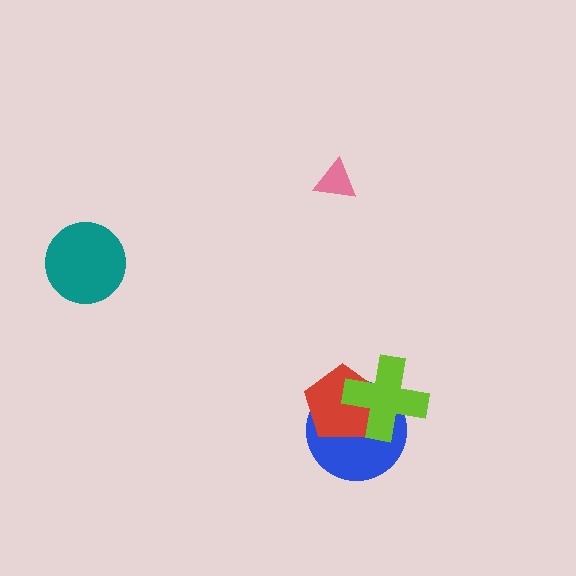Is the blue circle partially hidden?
Yes, it is partially covered by another shape.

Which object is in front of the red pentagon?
The lime cross is in front of the red pentagon.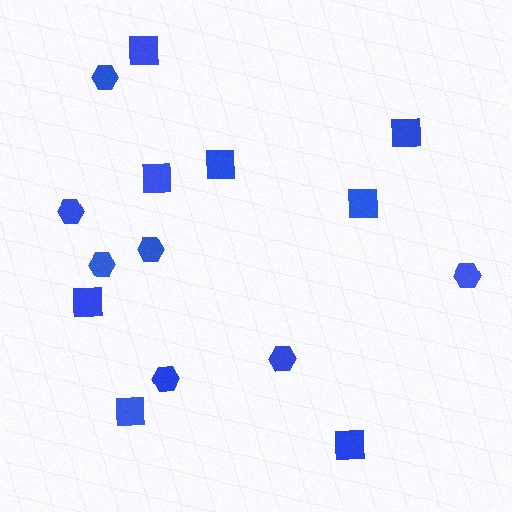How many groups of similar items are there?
There are 2 groups: one group of squares (8) and one group of hexagons (7).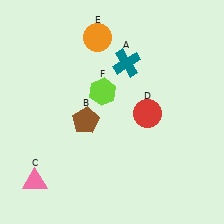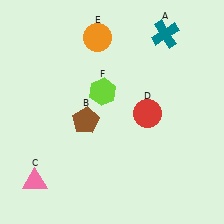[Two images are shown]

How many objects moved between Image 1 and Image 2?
1 object moved between the two images.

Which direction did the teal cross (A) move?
The teal cross (A) moved right.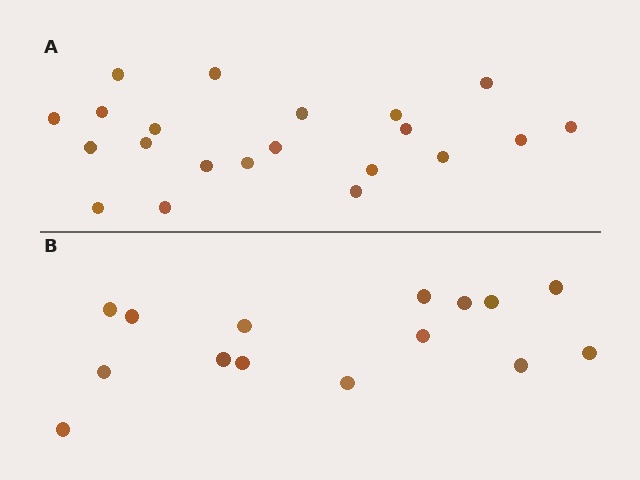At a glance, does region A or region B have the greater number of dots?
Region A (the top region) has more dots.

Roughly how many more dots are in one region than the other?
Region A has about 6 more dots than region B.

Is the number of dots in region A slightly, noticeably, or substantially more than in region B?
Region A has noticeably more, but not dramatically so. The ratio is roughly 1.4 to 1.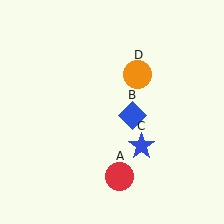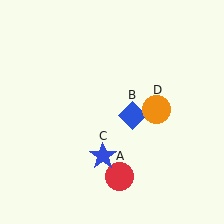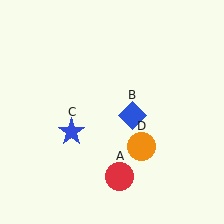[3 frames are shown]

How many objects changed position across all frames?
2 objects changed position: blue star (object C), orange circle (object D).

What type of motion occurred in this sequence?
The blue star (object C), orange circle (object D) rotated clockwise around the center of the scene.